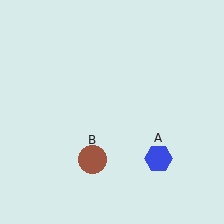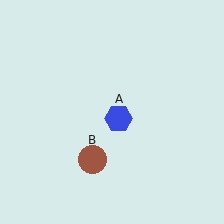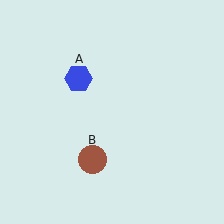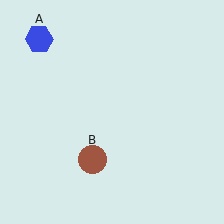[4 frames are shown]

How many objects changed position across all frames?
1 object changed position: blue hexagon (object A).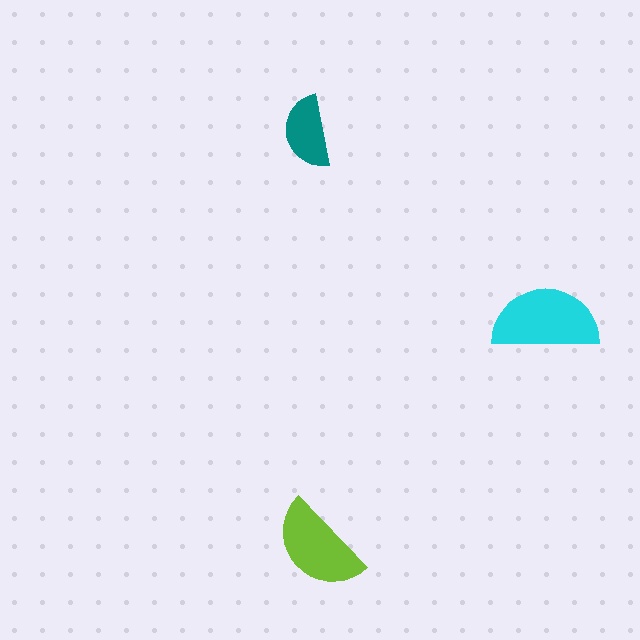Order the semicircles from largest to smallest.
the cyan one, the lime one, the teal one.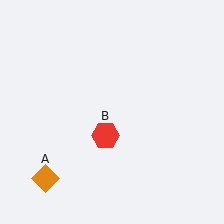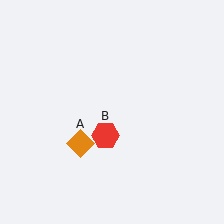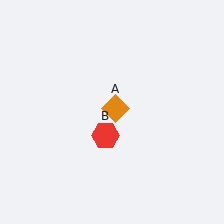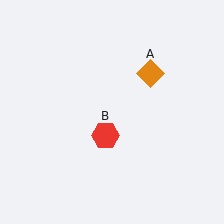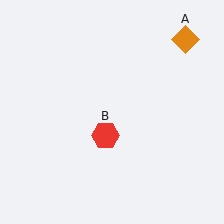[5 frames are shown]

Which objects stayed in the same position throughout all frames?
Red hexagon (object B) remained stationary.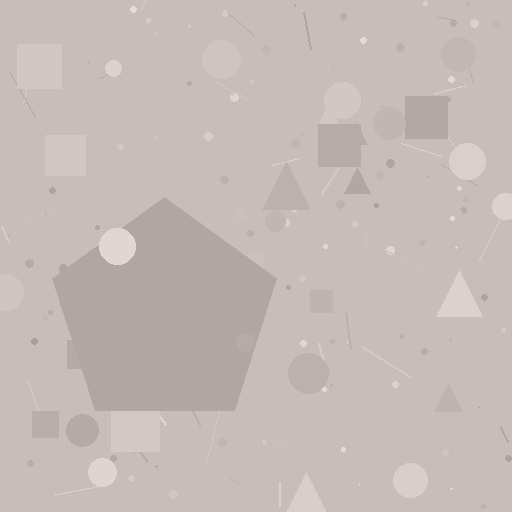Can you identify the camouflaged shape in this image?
The camouflaged shape is a pentagon.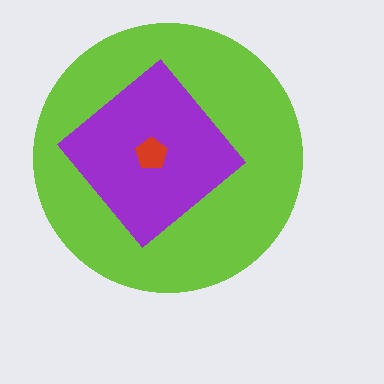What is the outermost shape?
The lime circle.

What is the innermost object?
The red pentagon.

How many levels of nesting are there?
3.